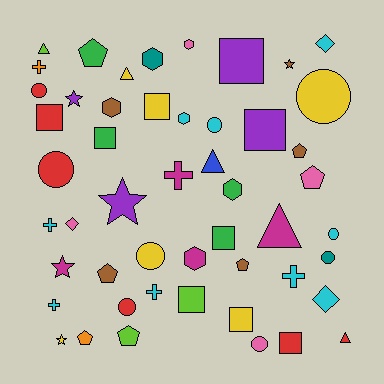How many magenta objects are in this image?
There are 4 magenta objects.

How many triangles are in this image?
There are 5 triangles.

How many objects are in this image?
There are 50 objects.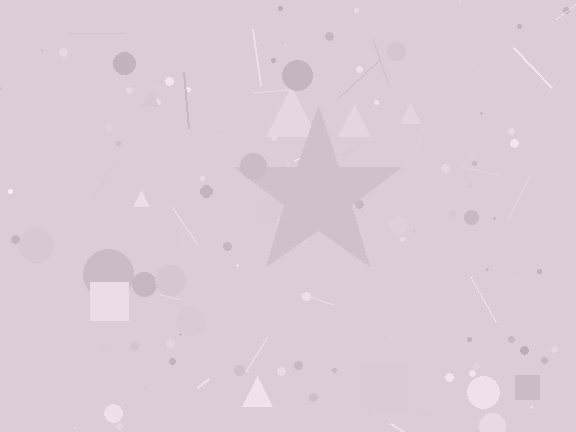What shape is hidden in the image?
A star is hidden in the image.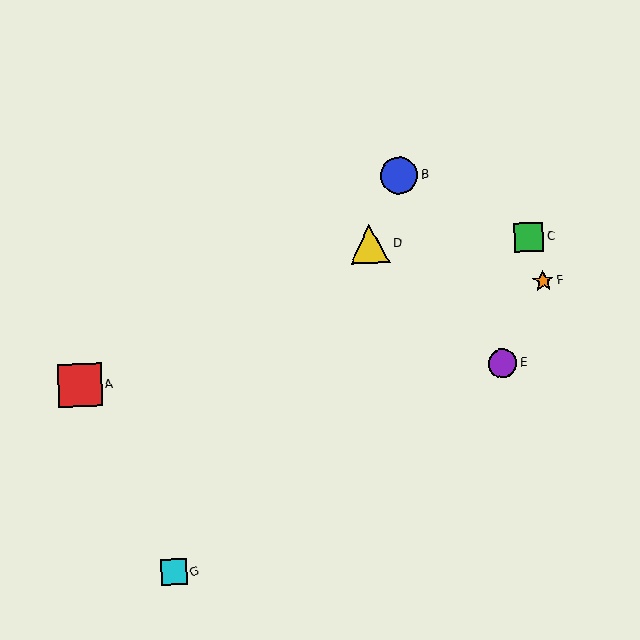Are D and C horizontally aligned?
Yes, both are at y≈244.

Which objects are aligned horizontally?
Objects C, D are aligned horizontally.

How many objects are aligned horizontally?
2 objects (C, D) are aligned horizontally.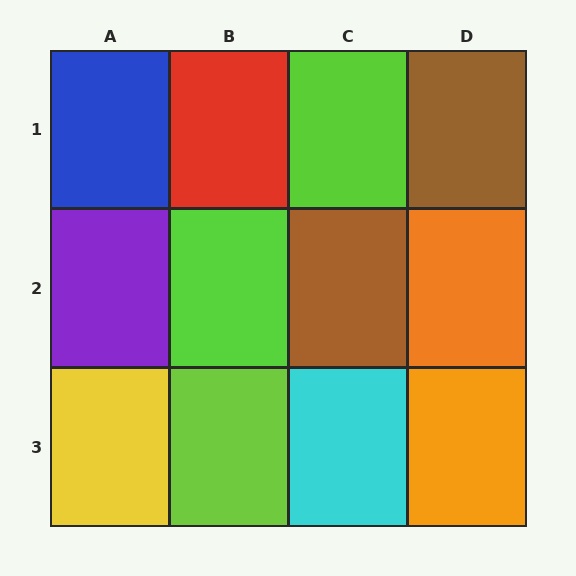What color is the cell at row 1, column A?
Blue.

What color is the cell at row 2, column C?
Brown.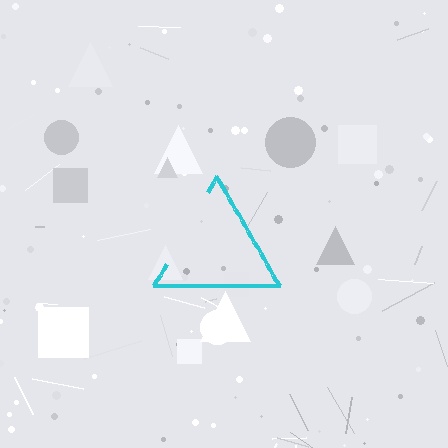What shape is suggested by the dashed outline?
The dashed outline suggests a triangle.